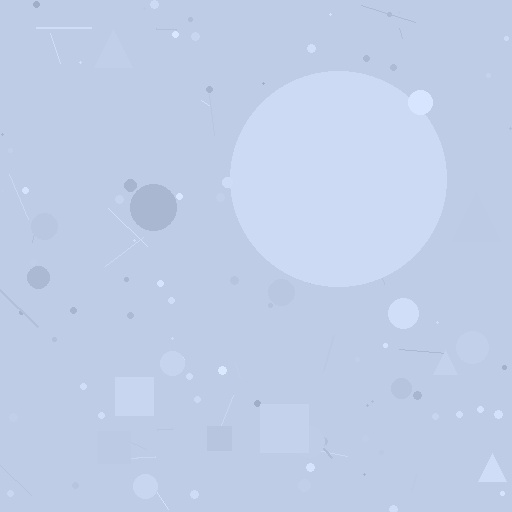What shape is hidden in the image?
A circle is hidden in the image.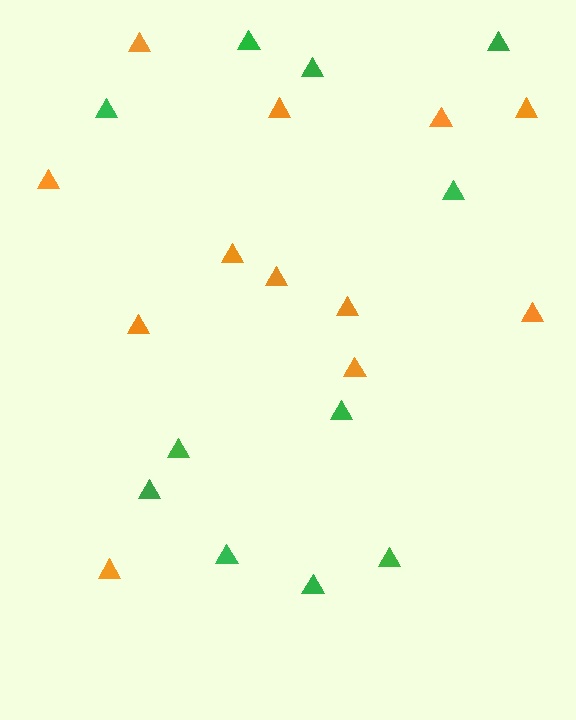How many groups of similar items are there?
There are 2 groups: one group of orange triangles (12) and one group of green triangles (11).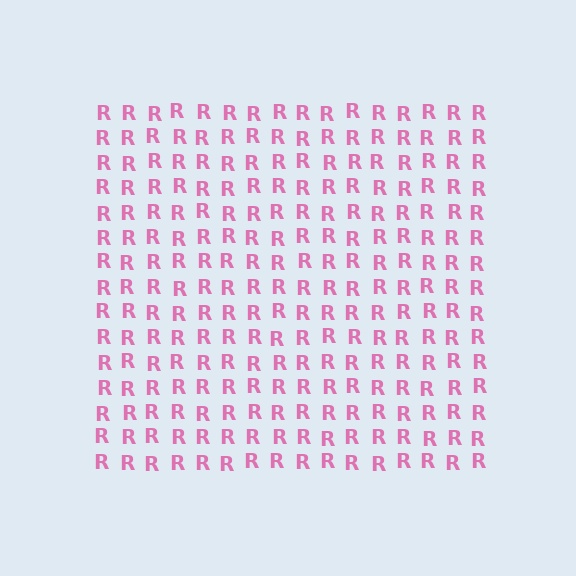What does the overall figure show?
The overall figure shows a square.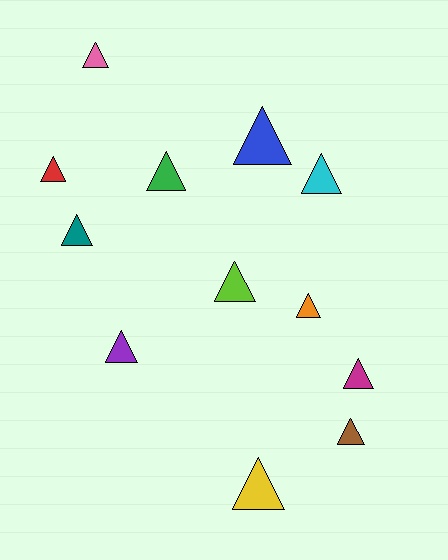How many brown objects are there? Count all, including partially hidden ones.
There is 1 brown object.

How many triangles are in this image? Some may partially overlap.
There are 12 triangles.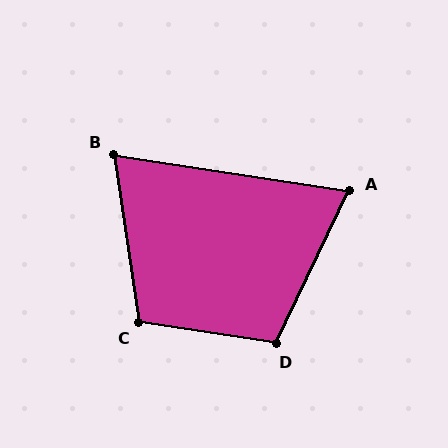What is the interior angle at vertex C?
Approximately 107 degrees (obtuse).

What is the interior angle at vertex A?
Approximately 73 degrees (acute).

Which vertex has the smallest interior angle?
B, at approximately 73 degrees.